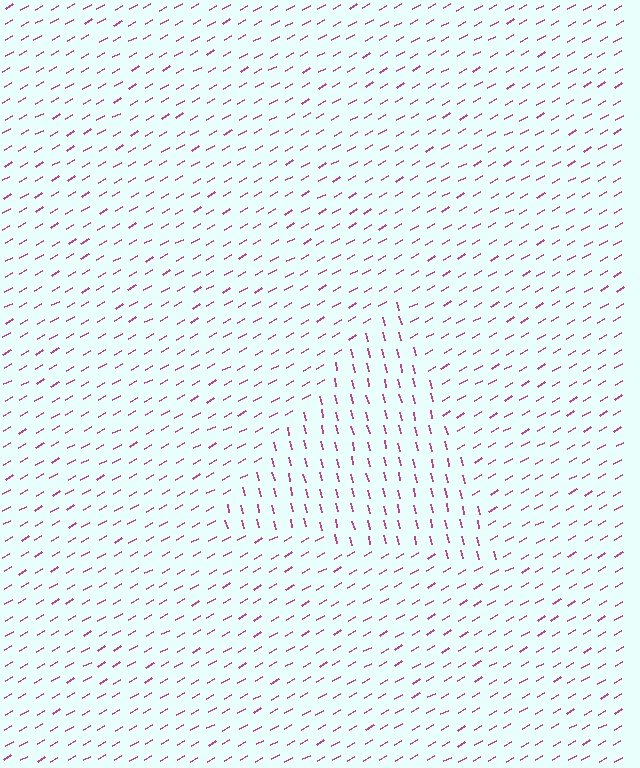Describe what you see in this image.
The image is filled with small magenta line segments. A triangle region in the image has lines oriented differently from the surrounding lines, creating a visible texture boundary.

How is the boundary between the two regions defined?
The boundary is defined purely by a change in line orientation (approximately 74 degrees difference). All lines are the same color and thickness.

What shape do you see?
I see a triangle.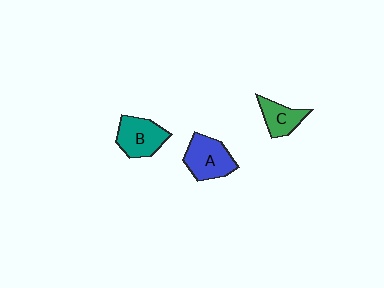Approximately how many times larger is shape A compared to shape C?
Approximately 1.5 times.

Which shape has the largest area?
Shape A (blue).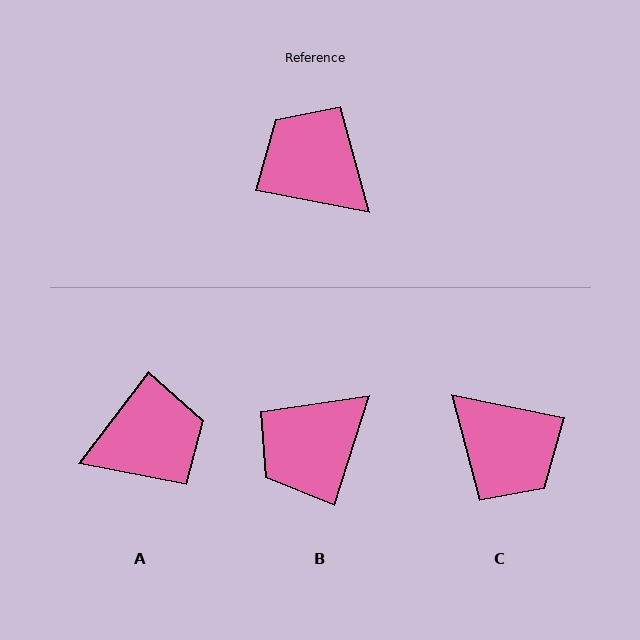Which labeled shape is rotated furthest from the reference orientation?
C, about 179 degrees away.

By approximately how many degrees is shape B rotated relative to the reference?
Approximately 83 degrees counter-clockwise.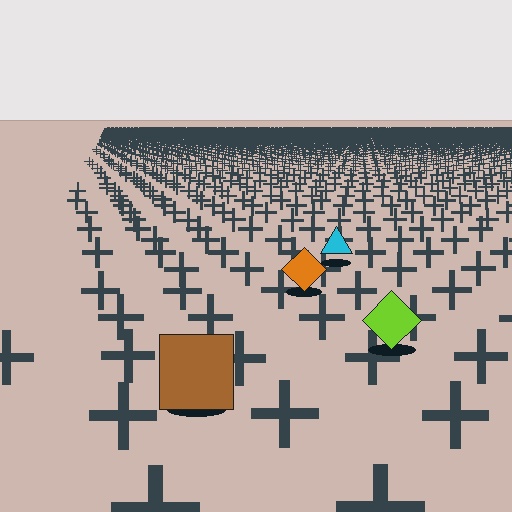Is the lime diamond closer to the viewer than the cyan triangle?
Yes. The lime diamond is closer — you can tell from the texture gradient: the ground texture is coarser near it.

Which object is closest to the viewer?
The brown square is closest. The texture marks near it are larger and more spread out.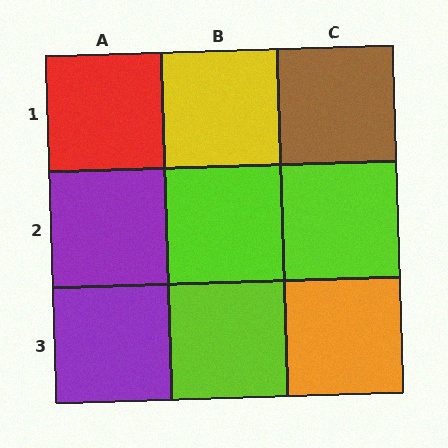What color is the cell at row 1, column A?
Red.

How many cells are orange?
1 cell is orange.